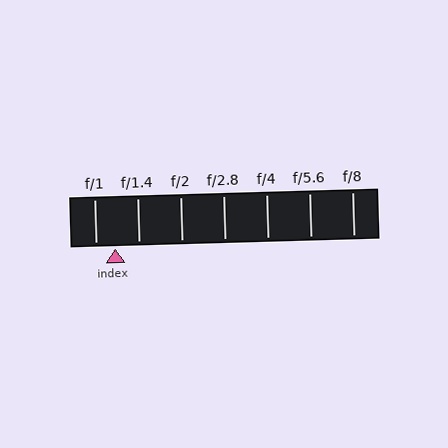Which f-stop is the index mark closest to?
The index mark is closest to f/1.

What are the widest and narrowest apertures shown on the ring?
The widest aperture shown is f/1 and the narrowest is f/8.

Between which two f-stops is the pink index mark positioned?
The index mark is between f/1 and f/1.4.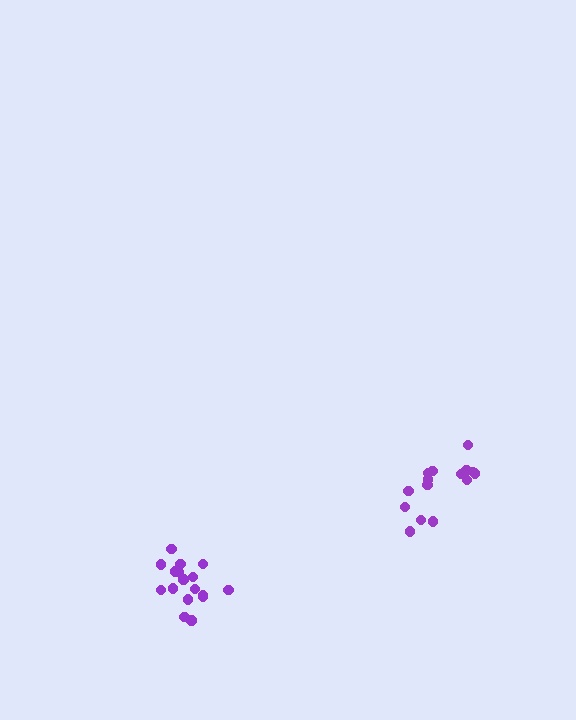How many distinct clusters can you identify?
There are 2 distinct clusters.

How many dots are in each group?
Group 1: 15 dots, Group 2: 17 dots (32 total).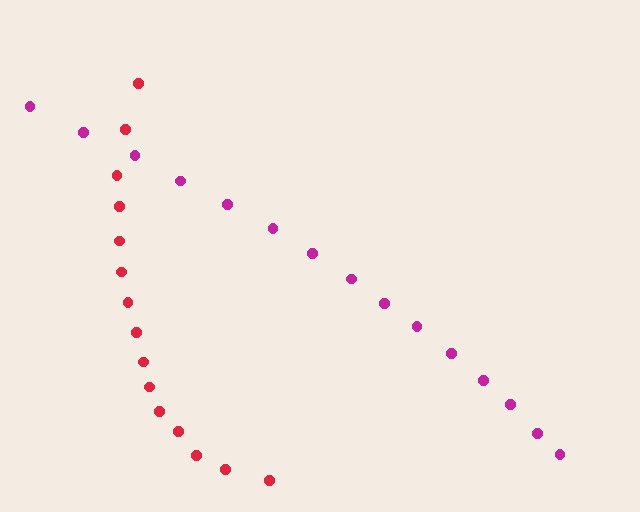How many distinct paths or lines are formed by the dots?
There are 2 distinct paths.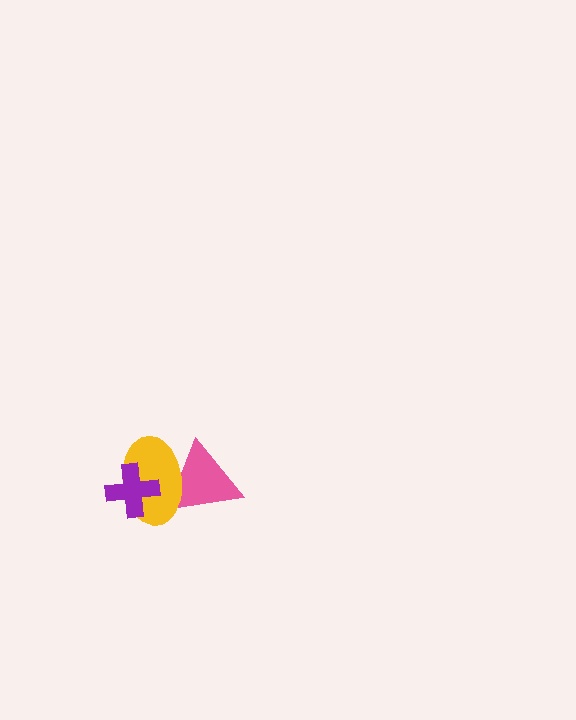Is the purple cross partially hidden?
No, no other shape covers it.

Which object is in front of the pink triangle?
The yellow ellipse is in front of the pink triangle.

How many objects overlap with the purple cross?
1 object overlaps with the purple cross.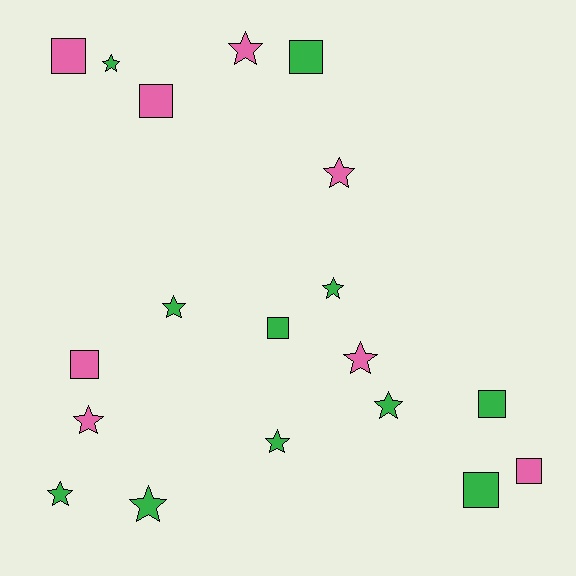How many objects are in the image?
There are 19 objects.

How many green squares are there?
There are 4 green squares.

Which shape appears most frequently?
Star, with 11 objects.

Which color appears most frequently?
Green, with 11 objects.